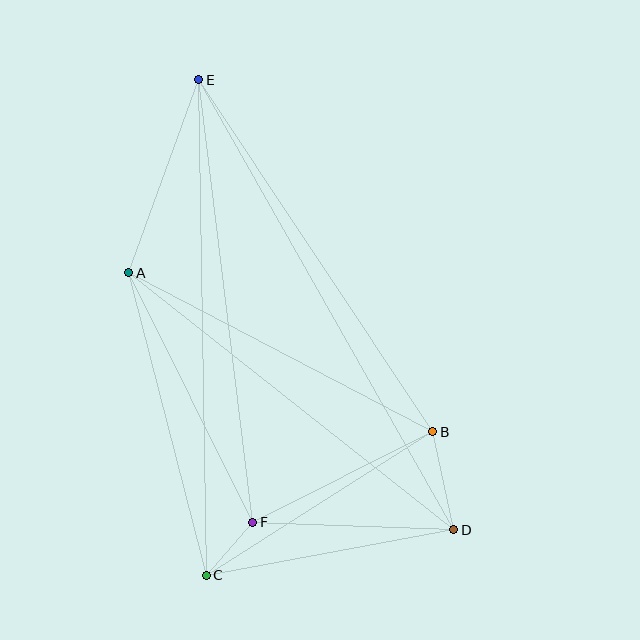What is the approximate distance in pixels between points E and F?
The distance between E and F is approximately 446 pixels.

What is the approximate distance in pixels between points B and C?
The distance between B and C is approximately 268 pixels.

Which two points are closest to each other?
Points C and F are closest to each other.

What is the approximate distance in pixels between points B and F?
The distance between B and F is approximately 201 pixels.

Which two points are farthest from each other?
Points D and E are farthest from each other.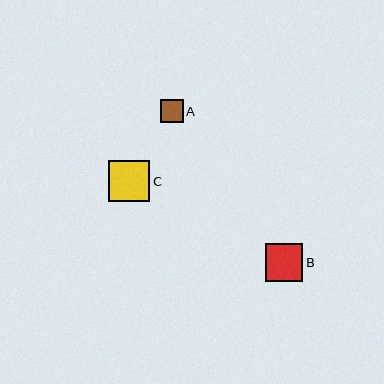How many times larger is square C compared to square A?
Square C is approximately 1.8 times the size of square A.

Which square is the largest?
Square C is the largest with a size of approximately 41 pixels.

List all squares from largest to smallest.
From largest to smallest: C, B, A.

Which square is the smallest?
Square A is the smallest with a size of approximately 23 pixels.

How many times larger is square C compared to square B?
Square C is approximately 1.1 times the size of square B.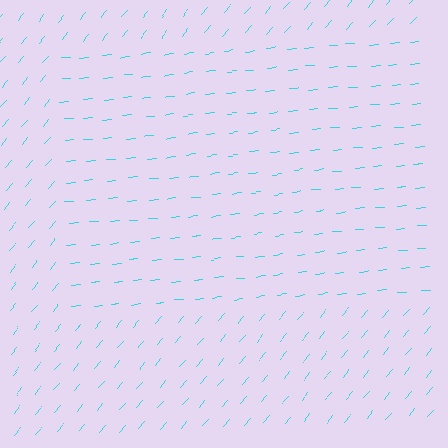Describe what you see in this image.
The image is filled with small cyan line segments. A rectangle region in the image has lines oriented differently from the surrounding lines, creating a visible texture boundary.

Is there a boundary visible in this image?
Yes, there is a texture boundary formed by a change in line orientation.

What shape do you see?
I see a rectangle.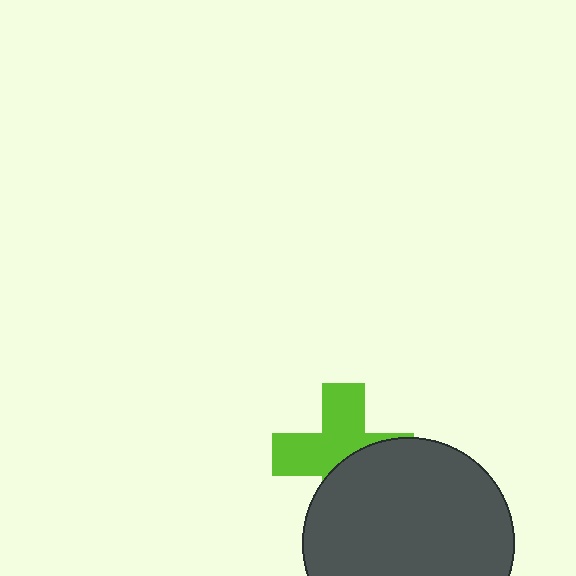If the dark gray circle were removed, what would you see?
You would see the complete lime cross.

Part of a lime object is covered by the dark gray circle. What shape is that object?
It is a cross.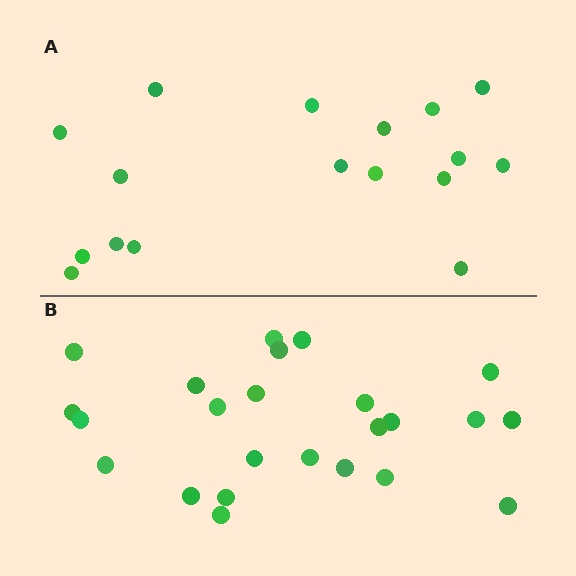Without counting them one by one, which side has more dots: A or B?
Region B (the bottom region) has more dots.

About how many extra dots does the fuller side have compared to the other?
Region B has roughly 8 or so more dots than region A.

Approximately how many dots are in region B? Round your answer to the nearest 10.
About 20 dots. (The exact count is 24, which rounds to 20.)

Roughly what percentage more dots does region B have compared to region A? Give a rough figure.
About 40% more.